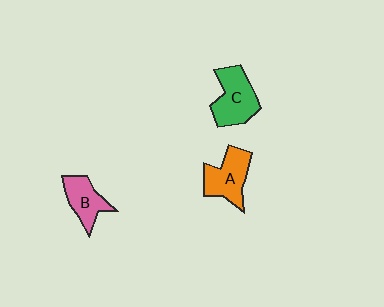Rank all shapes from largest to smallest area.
From largest to smallest: C (green), A (orange), B (pink).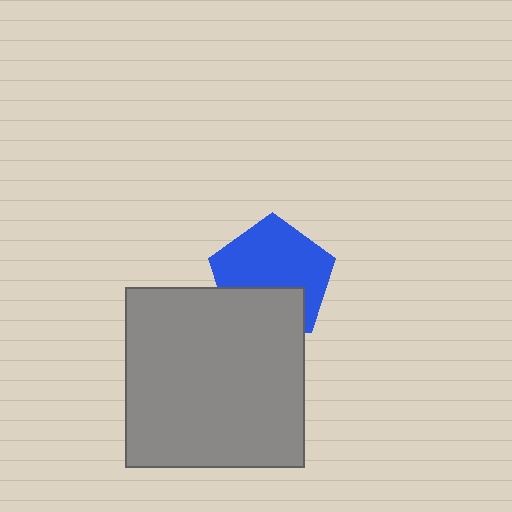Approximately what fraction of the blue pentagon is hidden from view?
Roughly 35% of the blue pentagon is hidden behind the gray square.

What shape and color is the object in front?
The object in front is a gray square.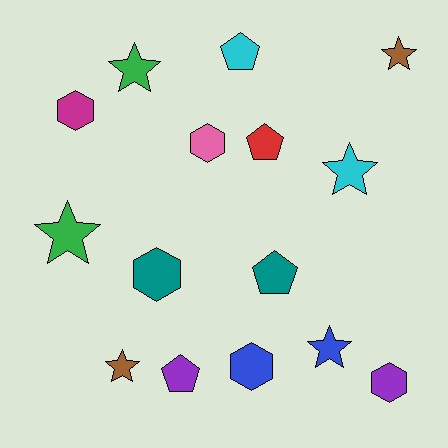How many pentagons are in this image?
There are 4 pentagons.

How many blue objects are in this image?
There are 2 blue objects.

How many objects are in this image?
There are 15 objects.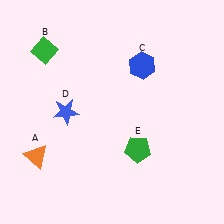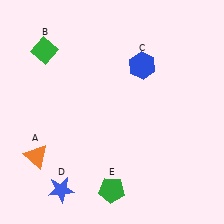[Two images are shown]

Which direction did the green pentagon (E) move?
The green pentagon (E) moved down.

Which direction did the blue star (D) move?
The blue star (D) moved down.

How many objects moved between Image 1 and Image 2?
2 objects moved between the two images.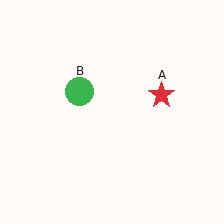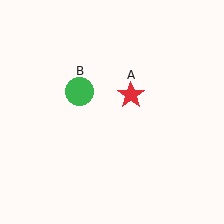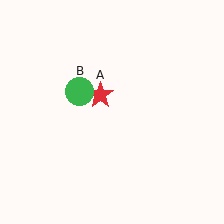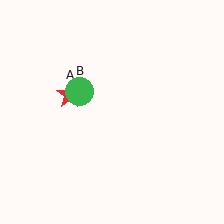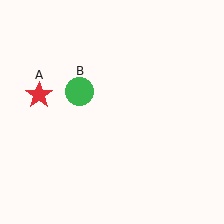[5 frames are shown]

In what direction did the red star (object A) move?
The red star (object A) moved left.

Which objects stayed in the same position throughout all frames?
Green circle (object B) remained stationary.